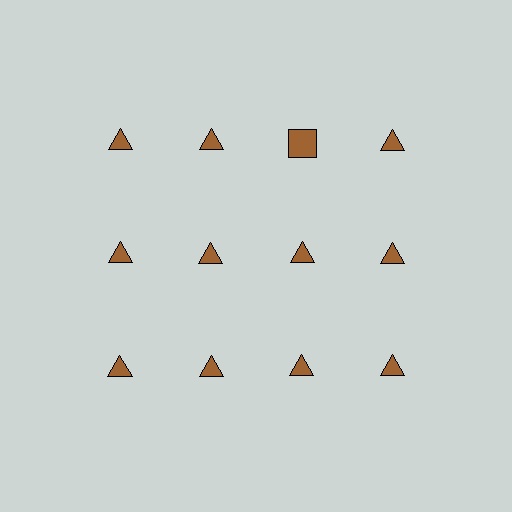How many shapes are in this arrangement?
There are 12 shapes arranged in a grid pattern.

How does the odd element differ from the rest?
It has a different shape: square instead of triangle.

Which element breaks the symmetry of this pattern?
The brown square in the top row, center column breaks the symmetry. All other shapes are brown triangles.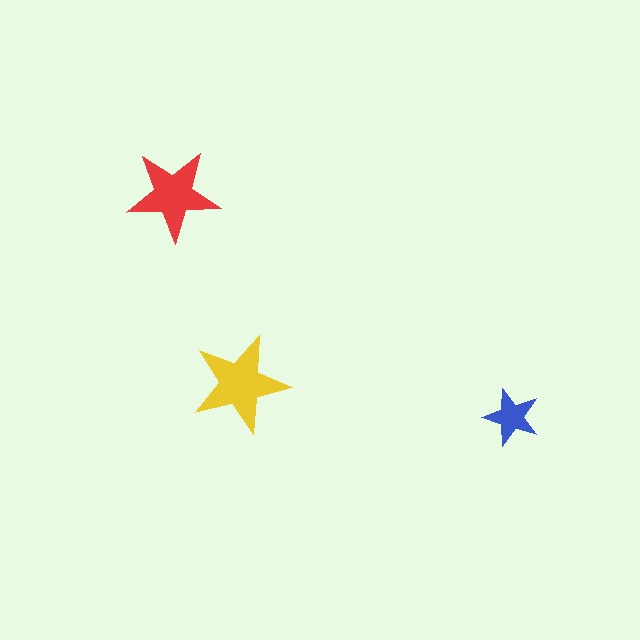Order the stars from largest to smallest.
the yellow one, the red one, the blue one.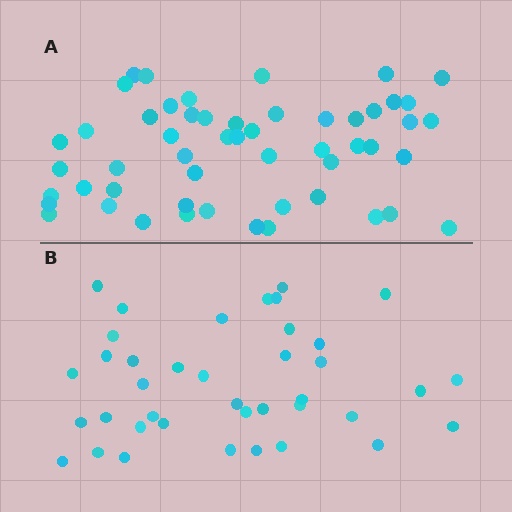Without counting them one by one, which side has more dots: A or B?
Region A (the top region) has more dots.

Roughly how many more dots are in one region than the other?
Region A has approximately 15 more dots than region B.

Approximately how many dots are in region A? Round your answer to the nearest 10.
About 50 dots. (The exact count is 53, which rounds to 50.)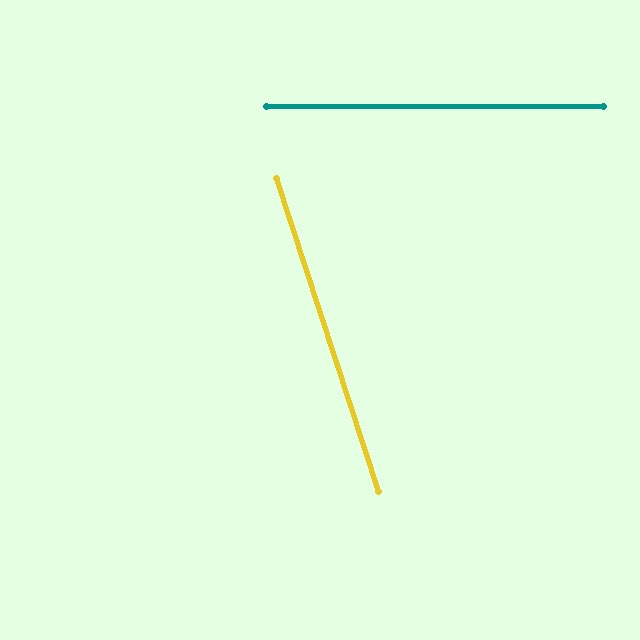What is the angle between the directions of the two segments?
Approximately 72 degrees.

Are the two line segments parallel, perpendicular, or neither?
Neither parallel nor perpendicular — they differ by about 72°.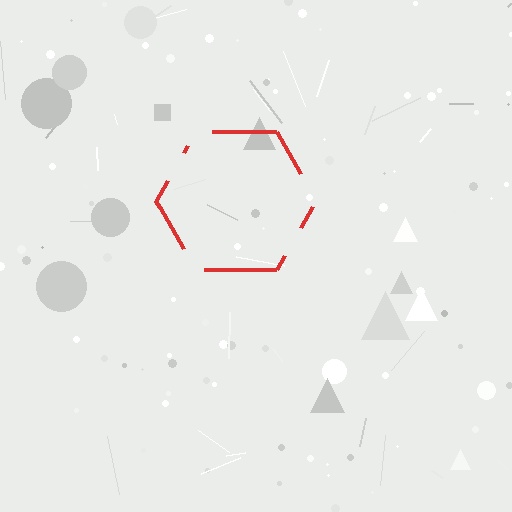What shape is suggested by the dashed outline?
The dashed outline suggests a hexagon.